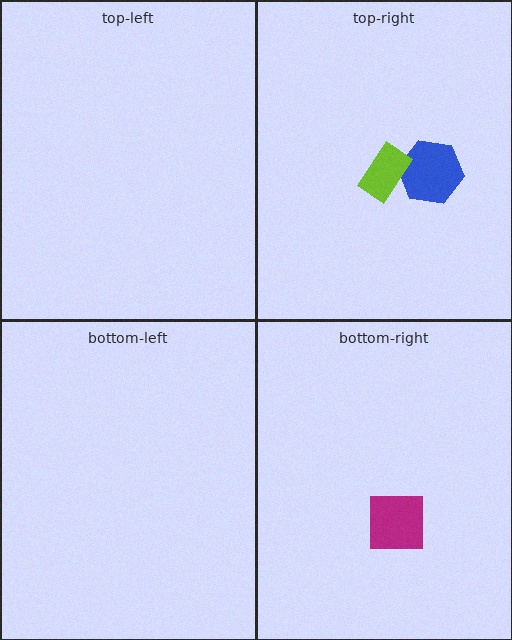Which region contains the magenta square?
The bottom-right region.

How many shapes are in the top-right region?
2.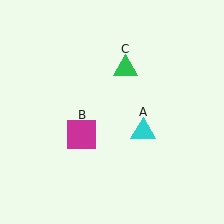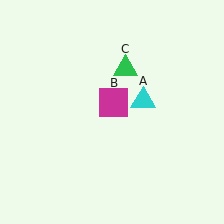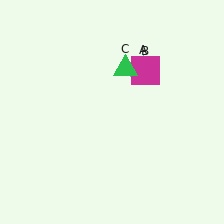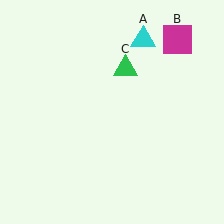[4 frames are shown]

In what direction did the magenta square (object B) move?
The magenta square (object B) moved up and to the right.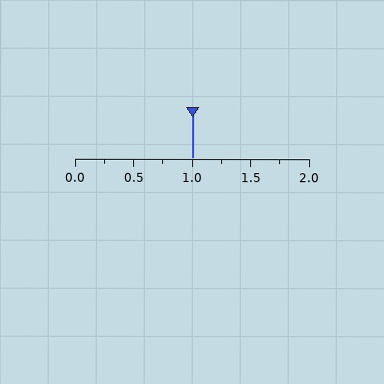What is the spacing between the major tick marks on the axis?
The major ticks are spaced 0.5 apart.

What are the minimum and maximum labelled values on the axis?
The axis runs from 0.0 to 2.0.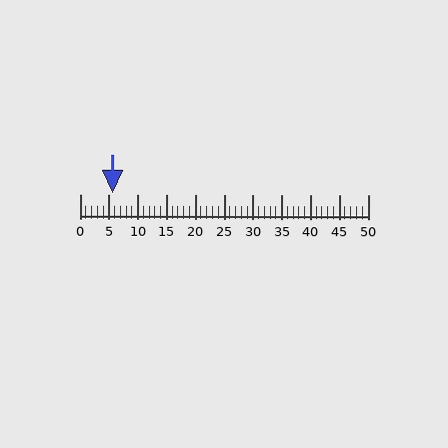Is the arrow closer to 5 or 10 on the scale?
The arrow is closer to 5.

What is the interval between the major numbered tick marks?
The major tick marks are spaced 5 units apart.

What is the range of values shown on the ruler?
The ruler shows values from 0 to 50.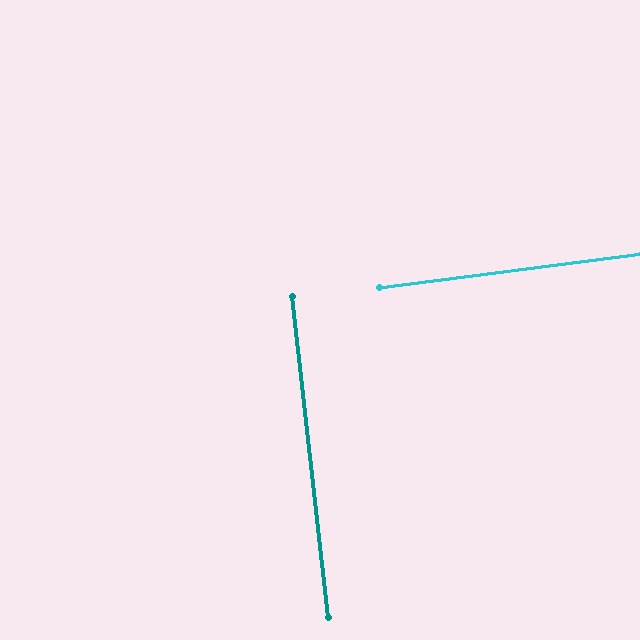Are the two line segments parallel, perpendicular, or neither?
Perpendicular — they meet at approximately 89°.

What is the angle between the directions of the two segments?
Approximately 89 degrees.